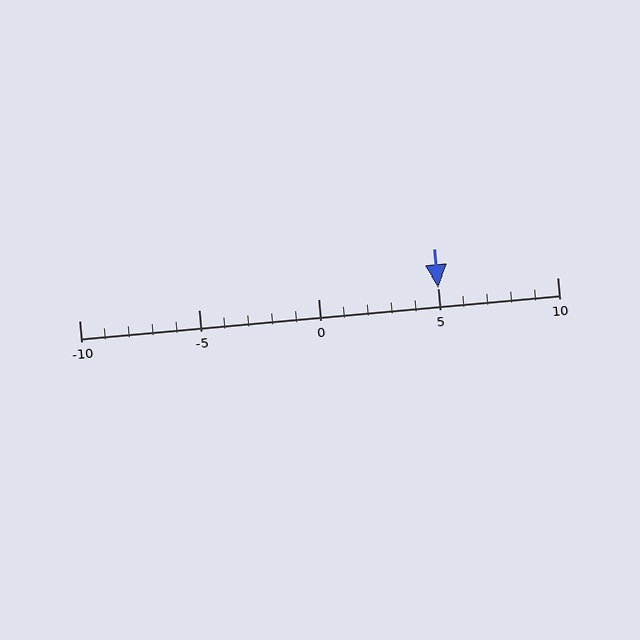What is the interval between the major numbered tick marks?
The major tick marks are spaced 5 units apart.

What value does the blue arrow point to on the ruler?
The blue arrow points to approximately 5.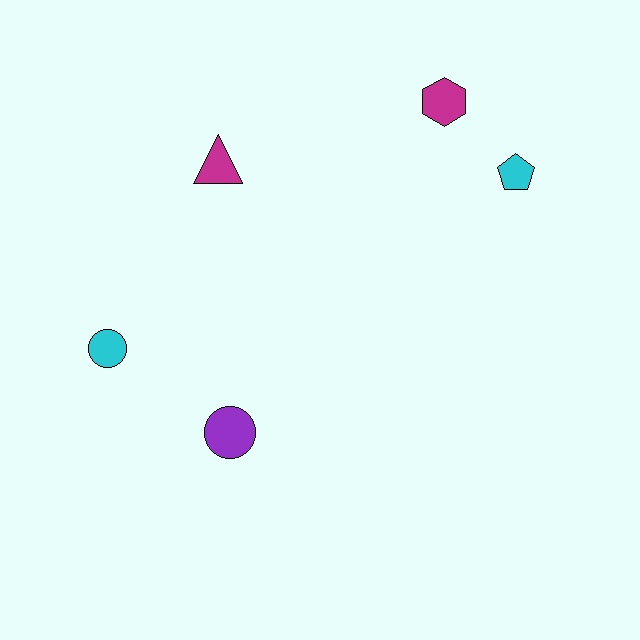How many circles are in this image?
There are 2 circles.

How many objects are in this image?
There are 5 objects.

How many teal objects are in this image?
There are no teal objects.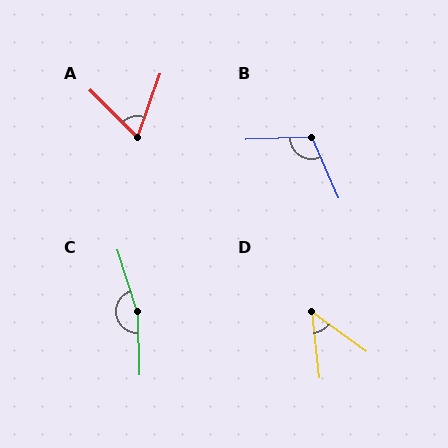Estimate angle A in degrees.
Approximately 65 degrees.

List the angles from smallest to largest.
D (47°), A (65°), B (111°), C (164°).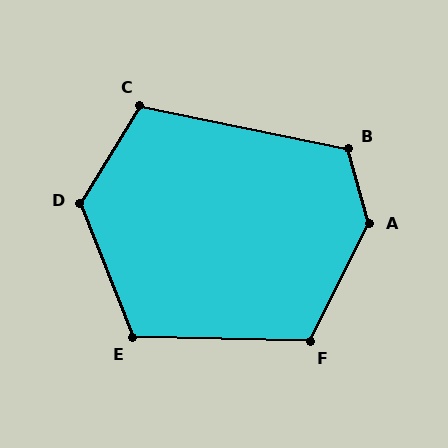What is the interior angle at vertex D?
Approximately 127 degrees (obtuse).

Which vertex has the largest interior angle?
A, at approximately 137 degrees.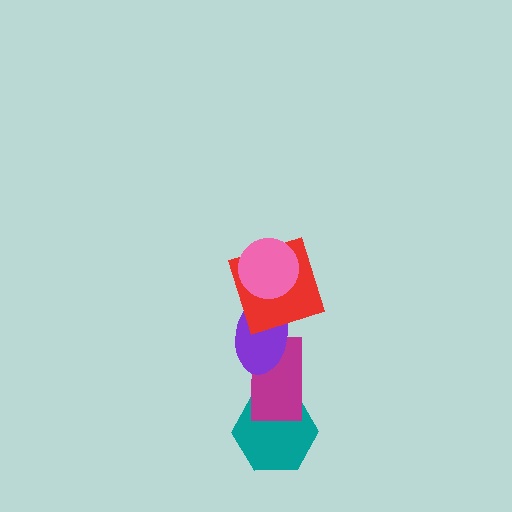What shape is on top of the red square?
The pink circle is on top of the red square.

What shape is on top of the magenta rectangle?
The purple ellipse is on top of the magenta rectangle.